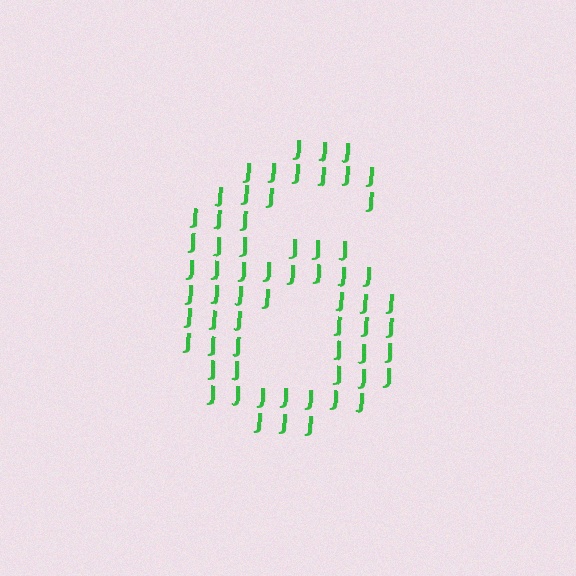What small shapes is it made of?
It is made of small letter J's.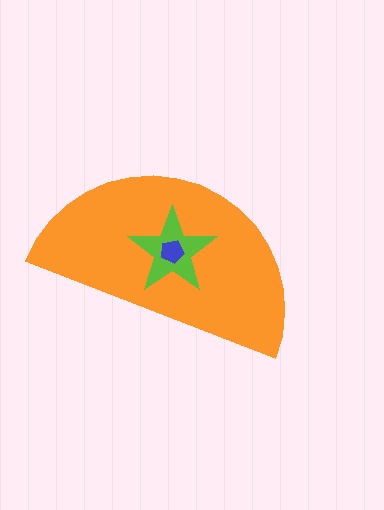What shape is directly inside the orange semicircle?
The lime star.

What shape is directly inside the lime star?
The blue pentagon.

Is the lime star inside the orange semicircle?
Yes.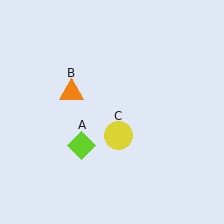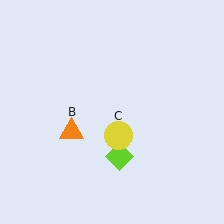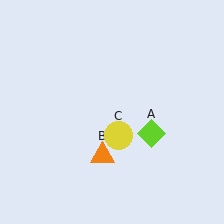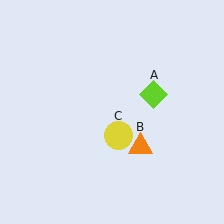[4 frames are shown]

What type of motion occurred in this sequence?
The lime diamond (object A), orange triangle (object B) rotated counterclockwise around the center of the scene.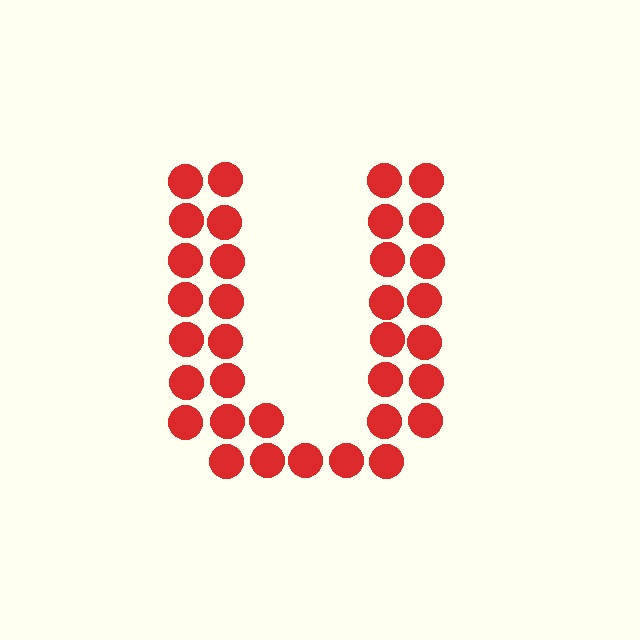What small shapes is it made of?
It is made of small circles.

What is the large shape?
The large shape is the letter U.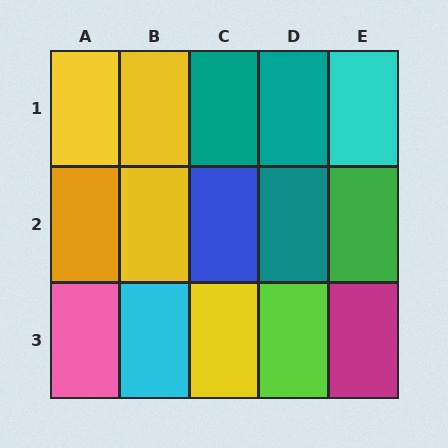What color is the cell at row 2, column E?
Green.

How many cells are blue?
1 cell is blue.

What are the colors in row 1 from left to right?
Yellow, yellow, teal, teal, cyan.